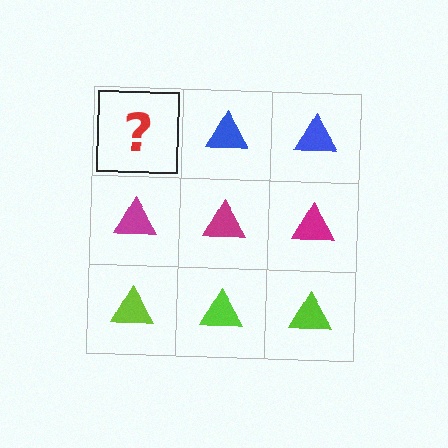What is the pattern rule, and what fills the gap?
The rule is that each row has a consistent color. The gap should be filled with a blue triangle.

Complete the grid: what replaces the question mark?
The question mark should be replaced with a blue triangle.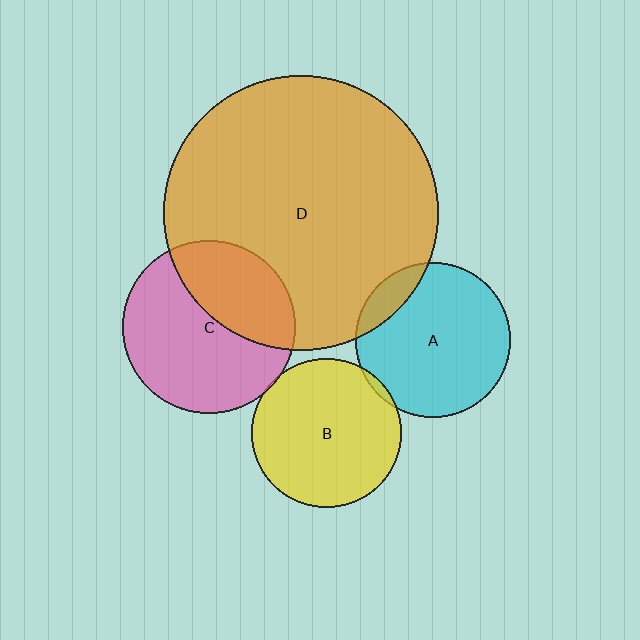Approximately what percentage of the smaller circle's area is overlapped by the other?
Approximately 5%.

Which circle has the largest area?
Circle D (orange).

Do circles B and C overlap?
Yes.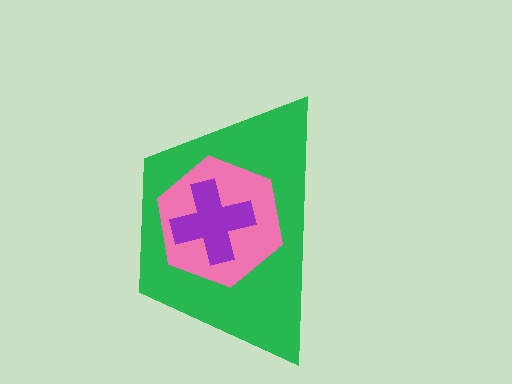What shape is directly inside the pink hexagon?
The purple cross.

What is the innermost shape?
The purple cross.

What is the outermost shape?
The green trapezoid.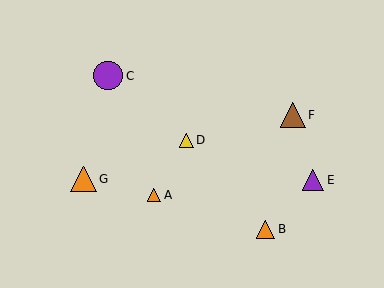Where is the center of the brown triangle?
The center of the brown triangle is at (293, 115).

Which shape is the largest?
The purple circle (labeled C) is the largest.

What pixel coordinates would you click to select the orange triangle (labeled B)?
Click at (266, 229) to select the orange triangle B.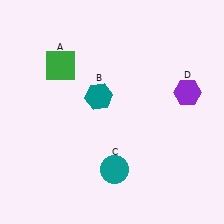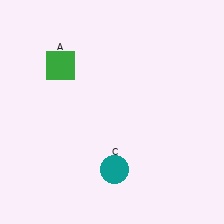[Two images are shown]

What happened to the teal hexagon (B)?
The teal hexagon (B) was removed in Image 2. It was in the top-left area of Image 1.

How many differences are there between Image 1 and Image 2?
There are 2 differences between the two images.